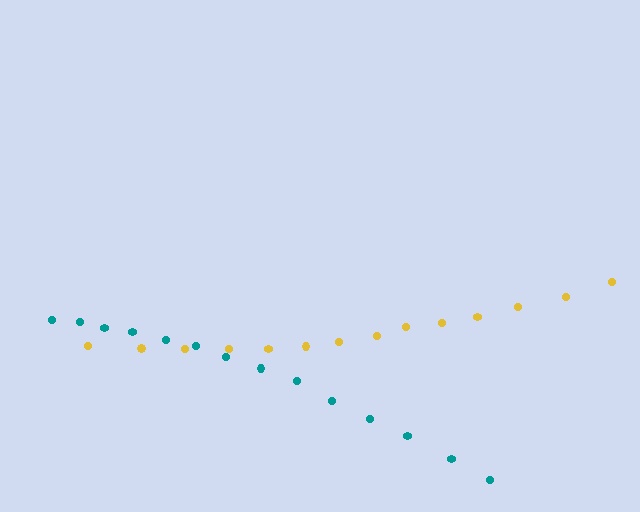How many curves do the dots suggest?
There are 2 distinct paths.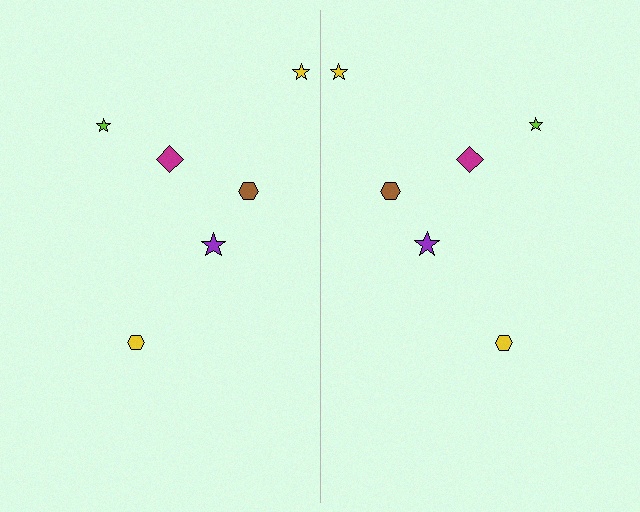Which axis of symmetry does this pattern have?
The pattern has a vertical axis of symmetry running through the center of the image.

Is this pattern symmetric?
Yes, this pattern has bilateral (reflection) symmetry.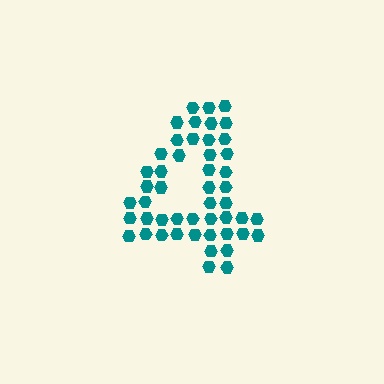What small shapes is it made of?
It is made of small hexagons.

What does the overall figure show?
The overall figure shows the digit 4.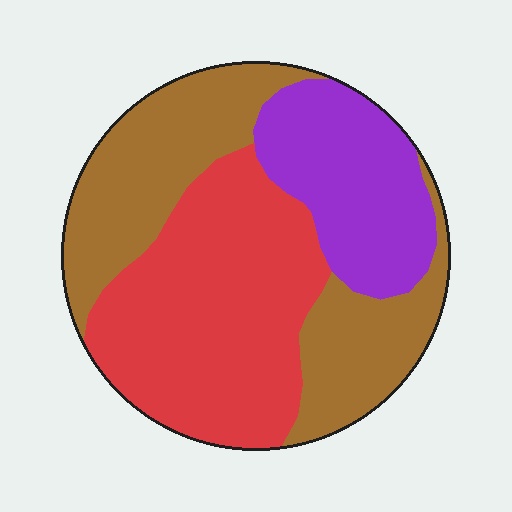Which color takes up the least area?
Purple, at roughly 20%.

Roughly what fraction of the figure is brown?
Brown covers 37% of the figure.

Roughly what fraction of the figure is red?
Red takes up about two fifths (2/5) of the figure.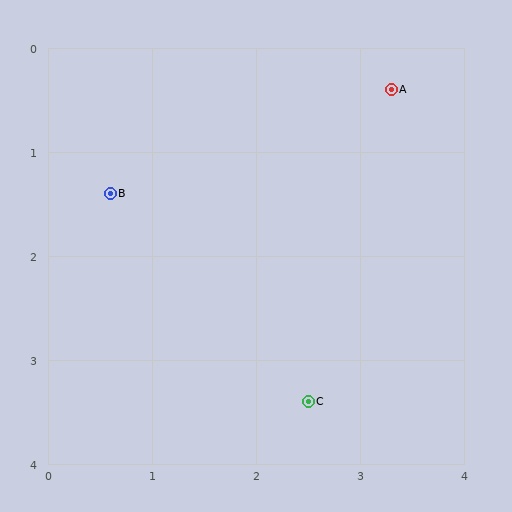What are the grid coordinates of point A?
Point A is at approximately (3.3, 0.4).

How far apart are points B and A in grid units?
Points B and A are about 2.9 grid units apart.